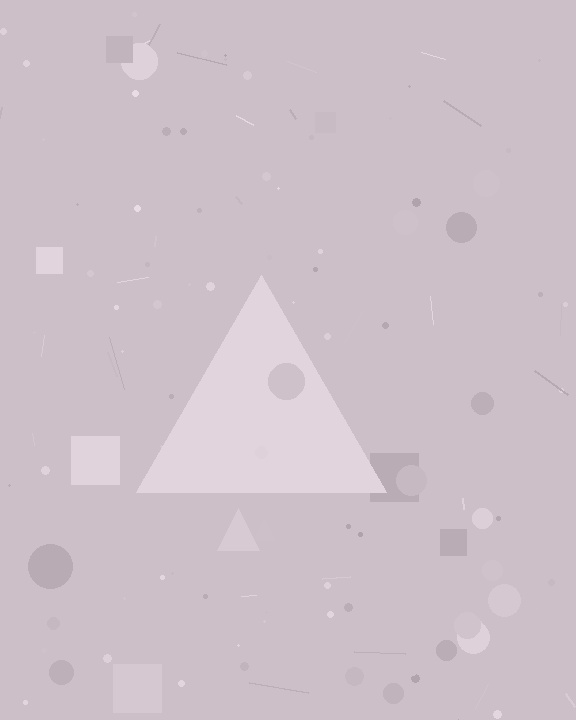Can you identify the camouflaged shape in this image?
The camouflaged shape is a triangle.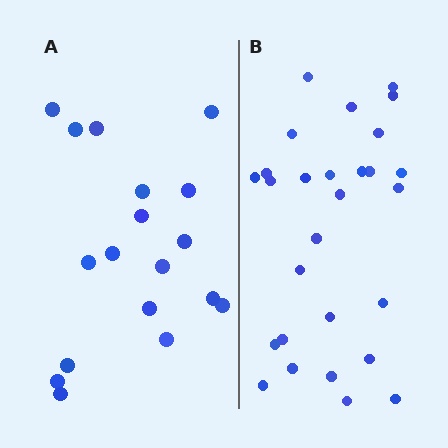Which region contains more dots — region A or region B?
Region B (the right region) has more dots.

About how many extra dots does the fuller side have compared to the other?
Region B has roughly 10 or so more dots than region A.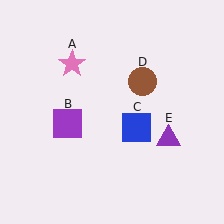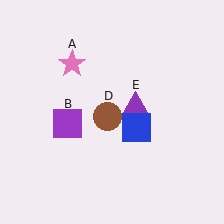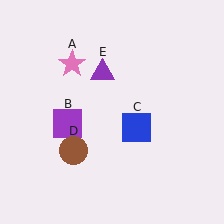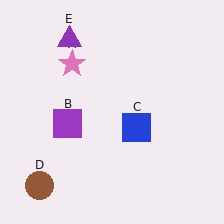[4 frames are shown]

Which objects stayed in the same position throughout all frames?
Pink star (object A) and purple square (object B) and blue square (object C) remained stationary.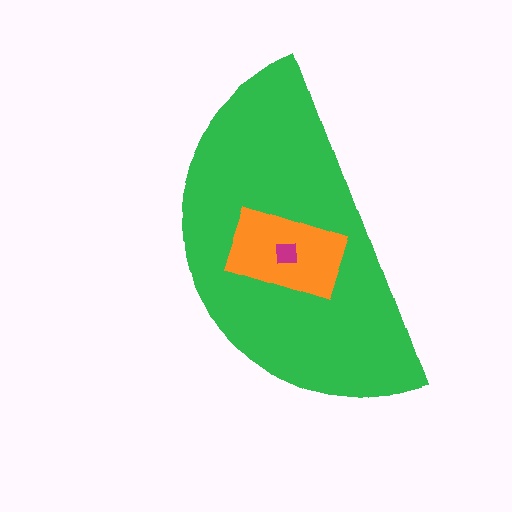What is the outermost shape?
The green semicircle.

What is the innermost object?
The magenta square.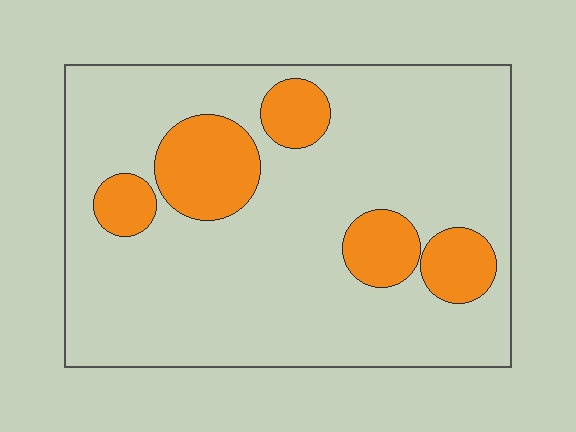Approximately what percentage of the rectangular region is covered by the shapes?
Approximately 20%.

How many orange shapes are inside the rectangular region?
5.